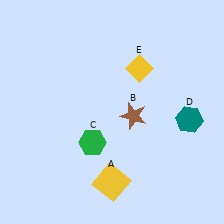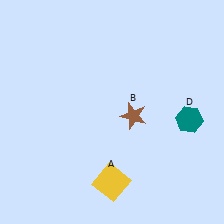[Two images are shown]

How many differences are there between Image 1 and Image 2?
There are 2 differences between the two images.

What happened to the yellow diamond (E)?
The yellow diamond (E) was removed in Image 2. It was in the top-right area of Image 1.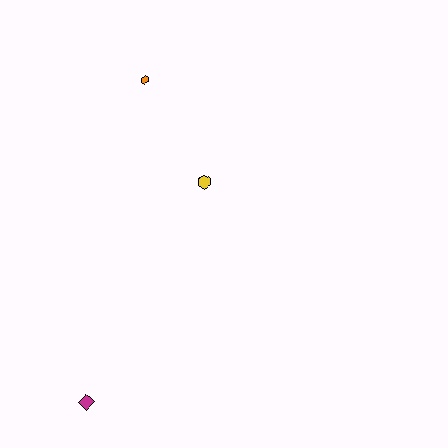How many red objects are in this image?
There are no red objects.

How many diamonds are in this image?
There is 1 diamond.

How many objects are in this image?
There are 3 objects.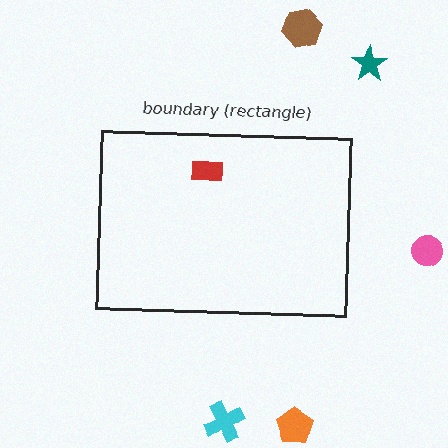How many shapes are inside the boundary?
1 inside, 5 outside.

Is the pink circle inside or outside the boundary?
Outside.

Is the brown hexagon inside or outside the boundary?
Outside.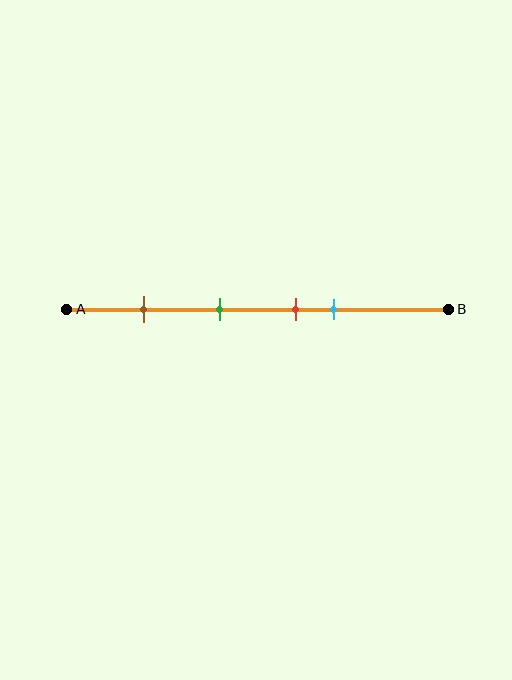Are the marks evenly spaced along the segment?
No, the marks are not evenly spaced.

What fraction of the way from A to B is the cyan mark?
The cyan mark is approximately 70% (0.7) of the way from A to B.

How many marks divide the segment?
There are 4 marks dividing the segment.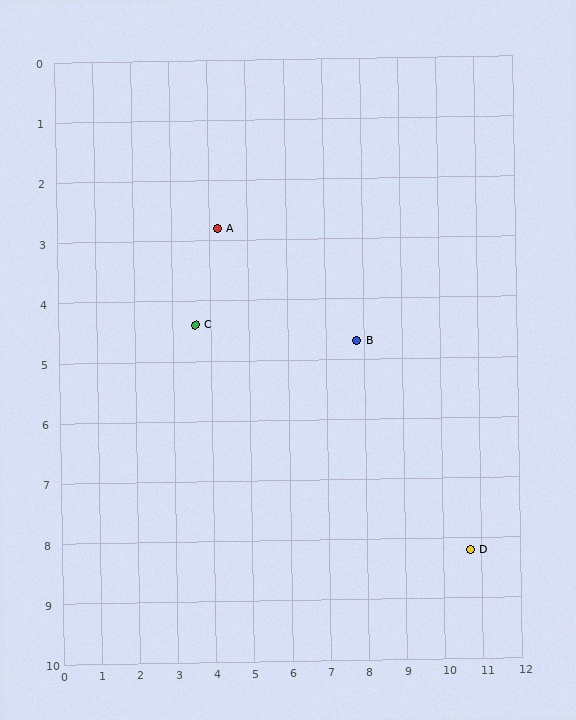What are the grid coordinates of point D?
Point D is at approximately (10.7, 8.2).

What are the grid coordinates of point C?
Point C is at approximately (3.6, 4.4).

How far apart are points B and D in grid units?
Points B and D are about 4.5 grid units apart.